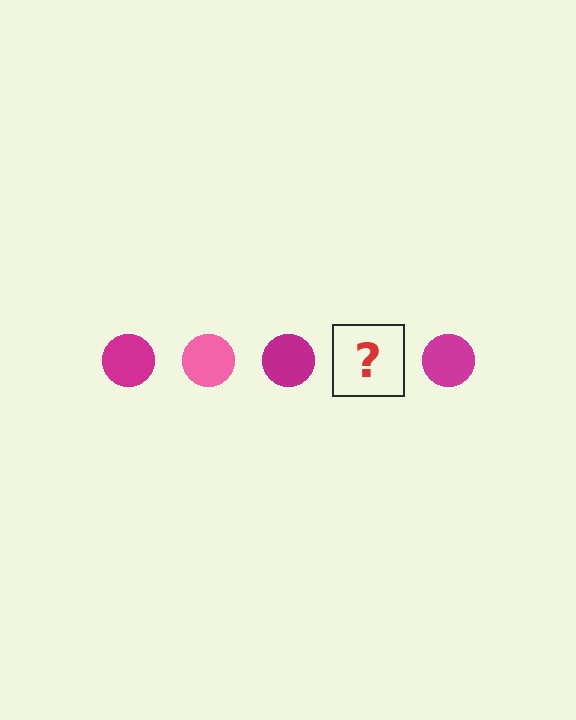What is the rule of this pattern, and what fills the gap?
The rule is that the pattern cycles through magenta, pink circles. The gap should be filled with a pink circle.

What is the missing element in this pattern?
The missing element is a pink circle.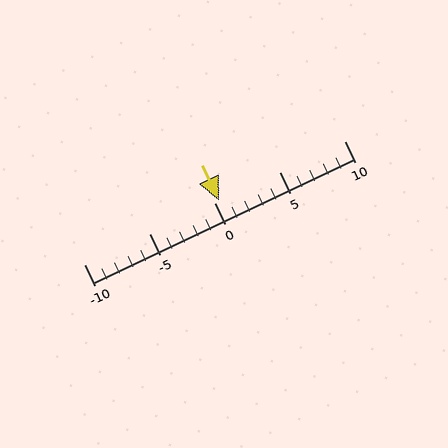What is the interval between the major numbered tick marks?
The major tick marks are spaced 5 units apart.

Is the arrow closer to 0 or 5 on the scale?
The arrow is closer to 0.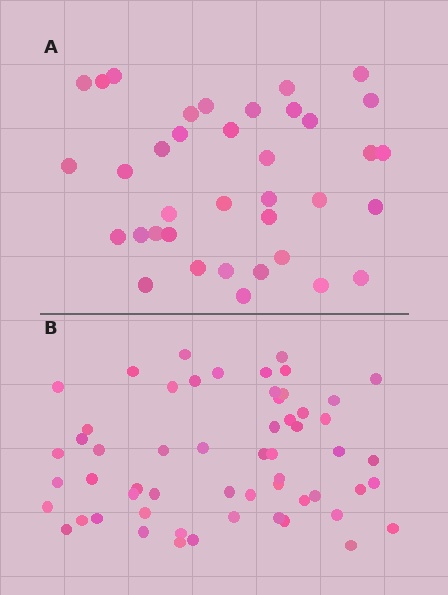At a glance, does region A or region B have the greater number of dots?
Region B (the bottom region) has more dots.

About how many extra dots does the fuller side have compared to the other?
Region B has approximately 20 more dots than region A.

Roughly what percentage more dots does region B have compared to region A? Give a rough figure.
About 55% more.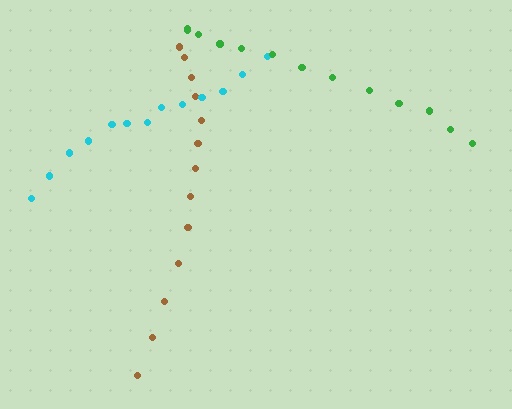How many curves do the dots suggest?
There are 3 distinct paths.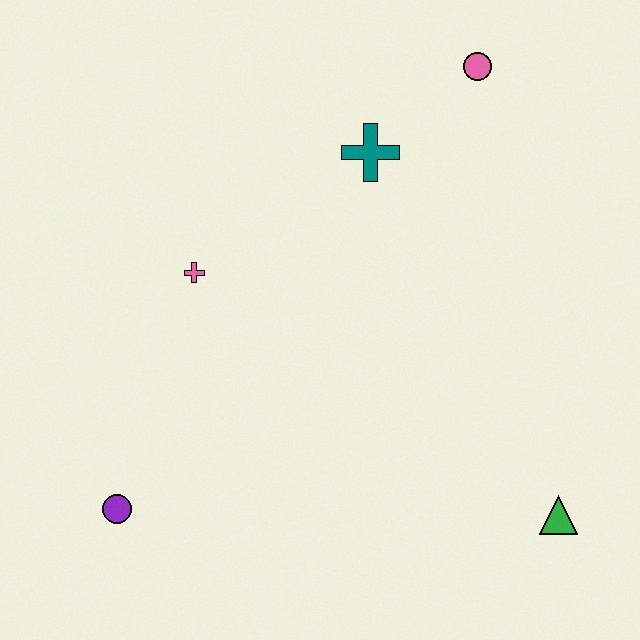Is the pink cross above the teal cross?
No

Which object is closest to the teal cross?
The pink circle is closest to the teal cross.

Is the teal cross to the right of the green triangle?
No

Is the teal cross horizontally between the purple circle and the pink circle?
Yes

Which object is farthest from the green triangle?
The pink circle is farthest from the green triangle.